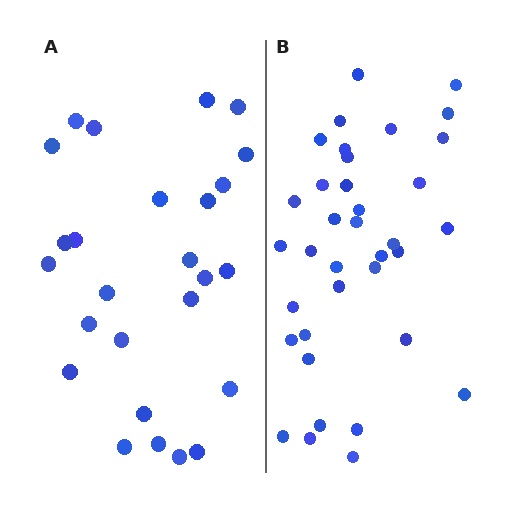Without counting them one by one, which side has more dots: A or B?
Region B (the right region) has more dots.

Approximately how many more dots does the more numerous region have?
Region B has roughly 10 or so more dots than region A.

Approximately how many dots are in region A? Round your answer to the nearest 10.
About 30 dots. (The exact count is 26, which rounds to 30.)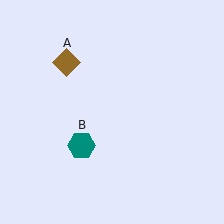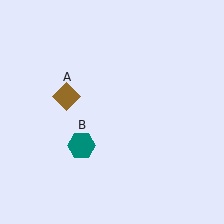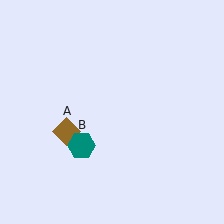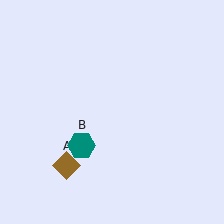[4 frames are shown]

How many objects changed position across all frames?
1 object changed position: brown diamond (object A).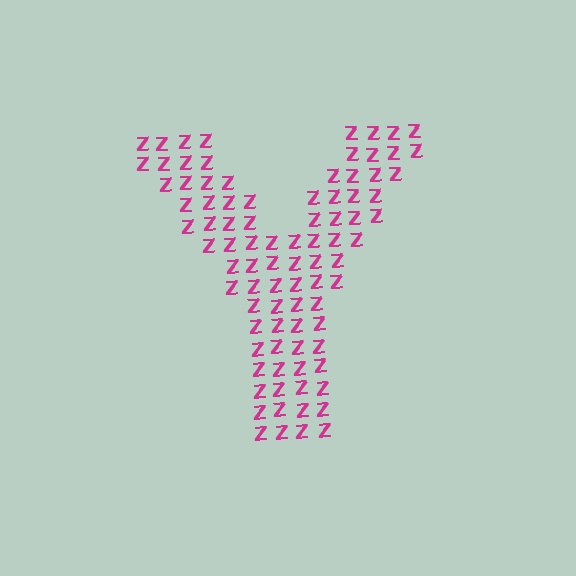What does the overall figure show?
The overall figure shows the letter Y.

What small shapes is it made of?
It is made of small letter Z's.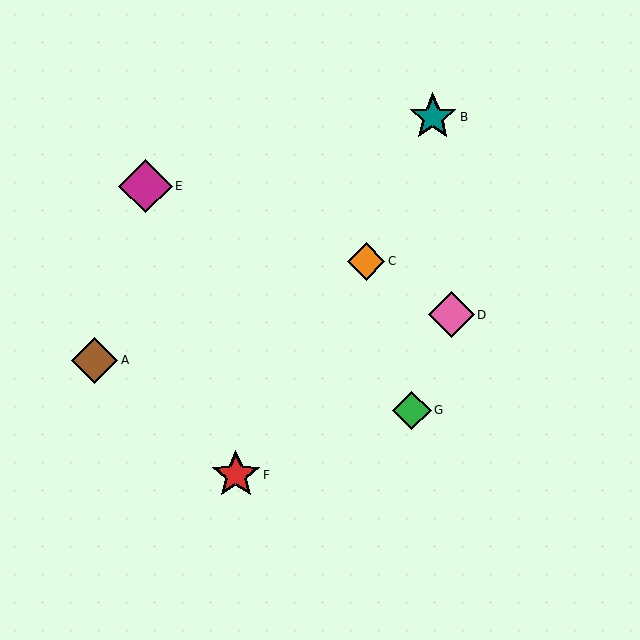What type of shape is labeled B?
Shape B is a teal star.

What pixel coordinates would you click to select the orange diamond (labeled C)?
Click at (366, 261) to select the orange diamond C.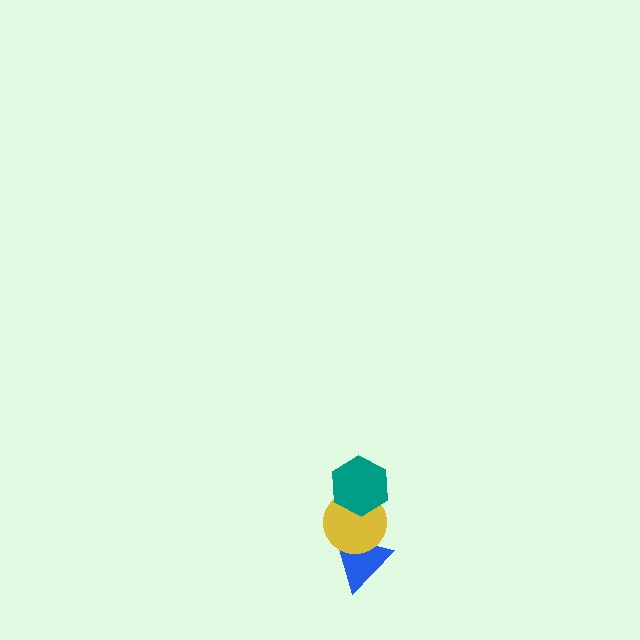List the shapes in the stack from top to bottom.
From top to bottom: the teal hexagon, the yellow circle, the blue triangle.